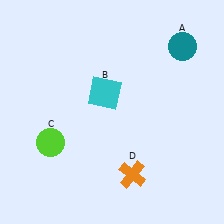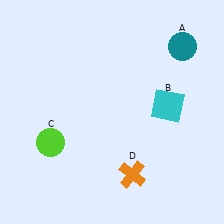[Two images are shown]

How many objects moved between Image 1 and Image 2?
1 object moved between the two images.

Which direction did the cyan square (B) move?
The cyan square (B) moved right.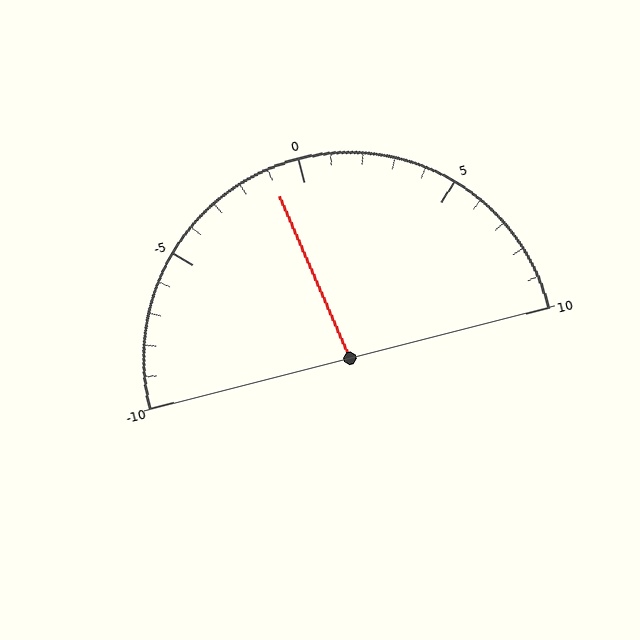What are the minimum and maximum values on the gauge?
The gauge ranges from -10 to 10.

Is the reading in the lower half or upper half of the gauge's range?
The reading is in the lower half of the range (-10 to 10).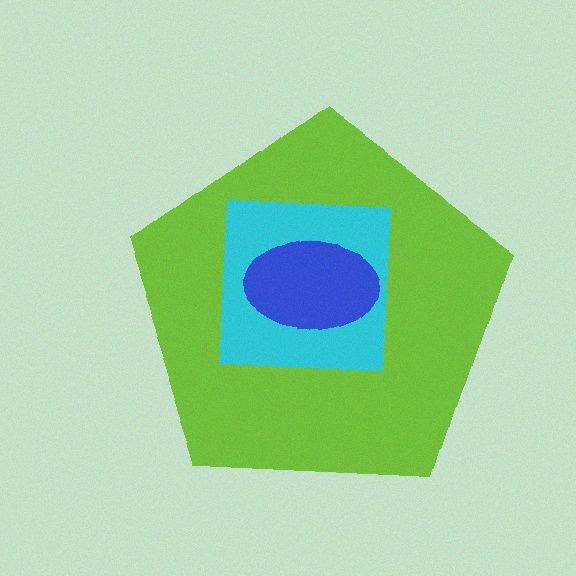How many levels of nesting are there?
3.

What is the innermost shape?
The blue ellipse.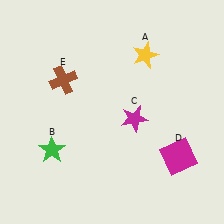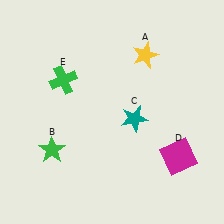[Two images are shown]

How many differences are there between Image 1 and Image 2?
There are 2 differences between the two images.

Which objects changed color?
C changed from magenta to teal. E changed from brown to green.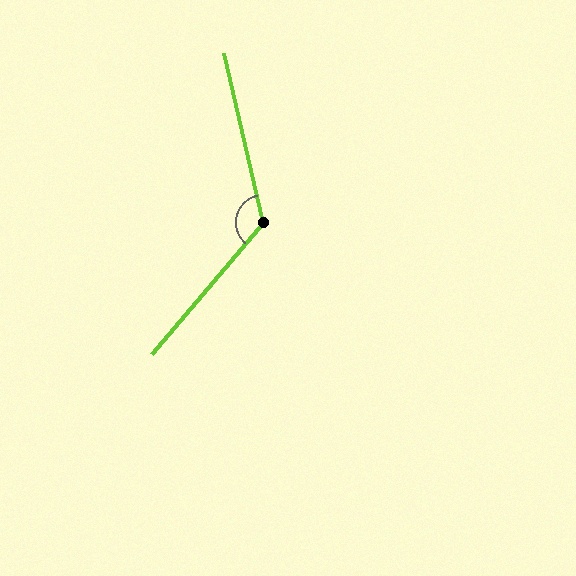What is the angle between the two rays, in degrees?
Approximately 127 degrees.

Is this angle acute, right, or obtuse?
It is obtuse.